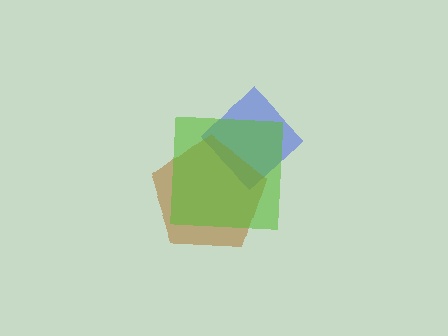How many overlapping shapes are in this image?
There are 3 overlapping shapes in the image.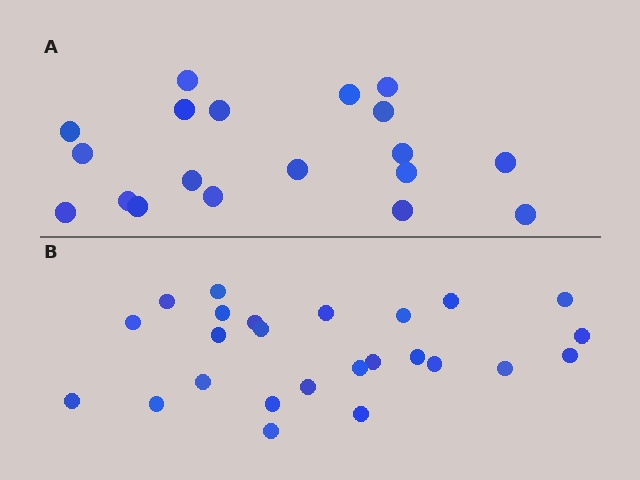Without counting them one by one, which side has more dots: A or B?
Region B (the bottom region) has more dots.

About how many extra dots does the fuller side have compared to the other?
Region B has about 6 more dots than region A.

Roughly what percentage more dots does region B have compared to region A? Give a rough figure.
About 30% more.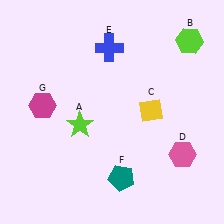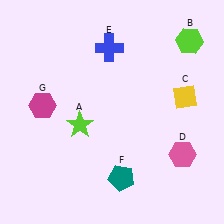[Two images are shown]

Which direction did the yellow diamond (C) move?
The yellow diamond (C) moved right.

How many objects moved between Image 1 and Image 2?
1 object moved between the two images.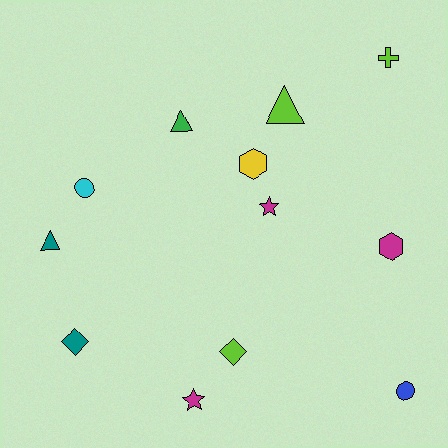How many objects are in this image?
There are 12 objects.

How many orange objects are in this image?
There are no orange objects.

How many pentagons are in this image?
There are no pentagons.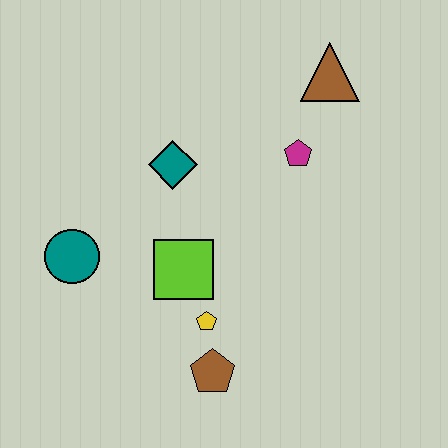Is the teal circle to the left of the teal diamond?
Yes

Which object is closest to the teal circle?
The lime square is closest to the teal circle.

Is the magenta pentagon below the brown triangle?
Yes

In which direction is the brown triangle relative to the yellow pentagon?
The brown triangle is above the yellow pentagon.